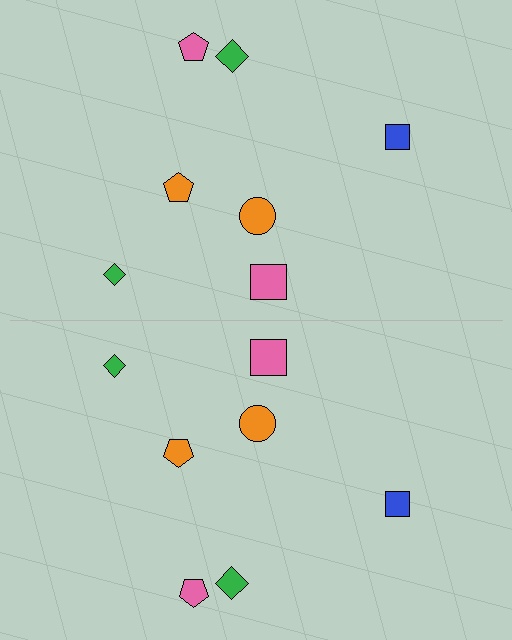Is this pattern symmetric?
Yes, this pattern has bilateral (reflection) symmetry.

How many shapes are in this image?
There are 14 shapes in this image.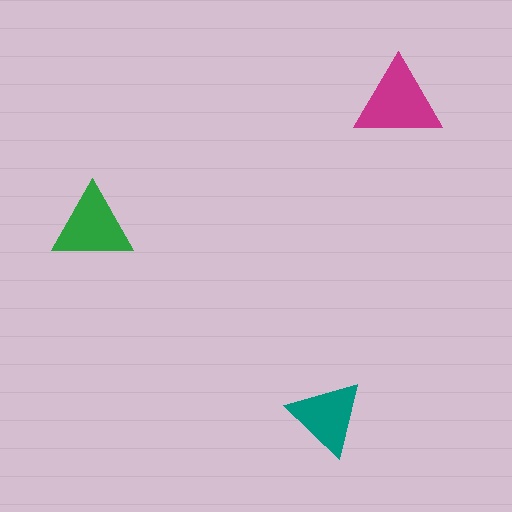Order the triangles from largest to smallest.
the magenta one, the green one, the teal one.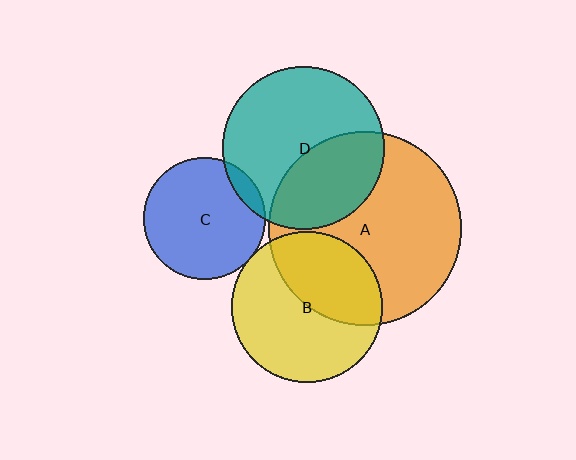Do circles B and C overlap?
Yes.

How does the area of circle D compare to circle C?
Approximately 1.8 times.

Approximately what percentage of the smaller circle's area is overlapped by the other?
Approximately 5%.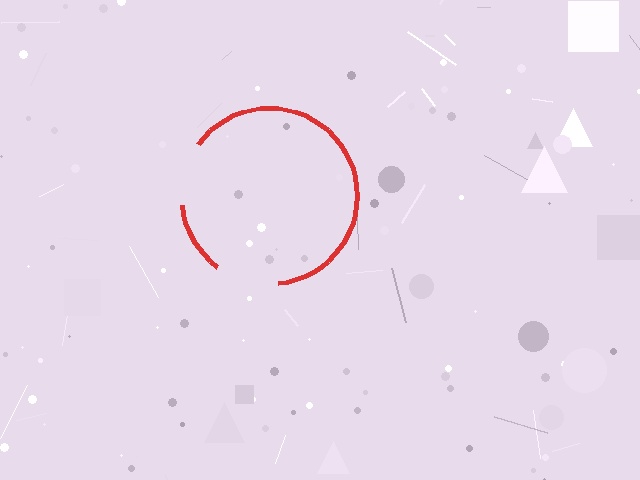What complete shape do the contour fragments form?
The contour fragments form a circle.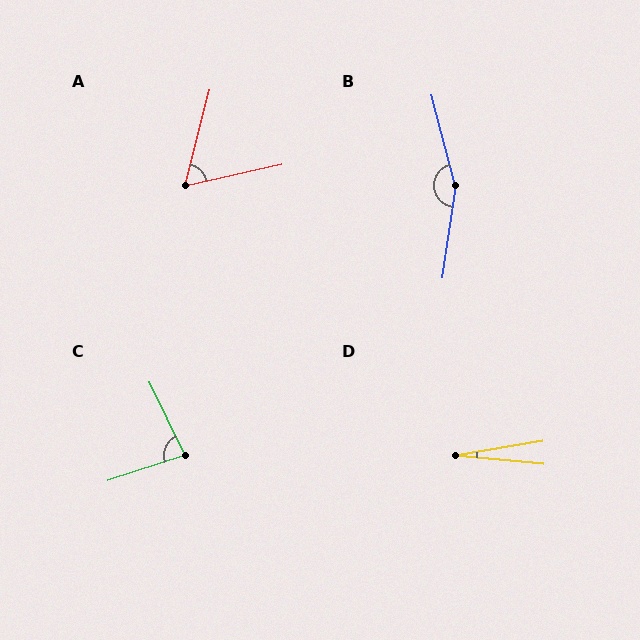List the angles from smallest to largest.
D (15°), A (64°), C (83°), B (157°).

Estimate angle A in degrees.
Approximately 64 degrees.